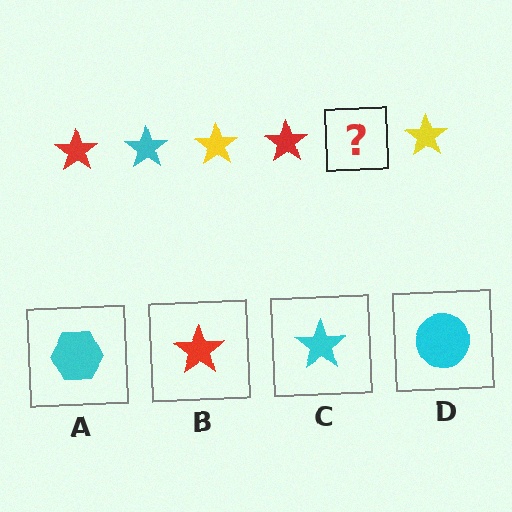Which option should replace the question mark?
Option C.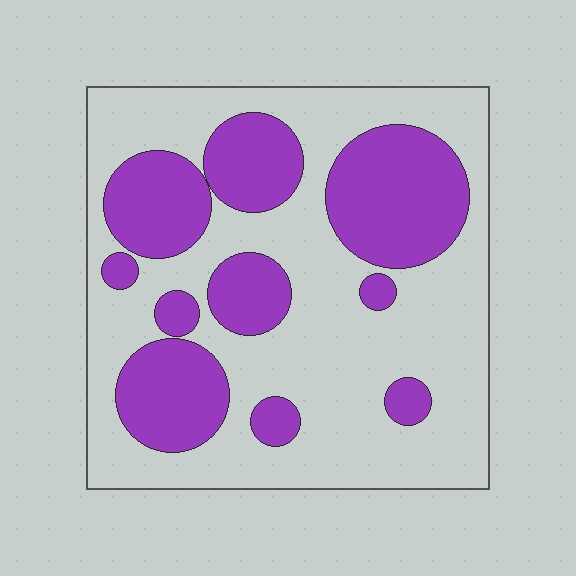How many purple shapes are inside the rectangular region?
10.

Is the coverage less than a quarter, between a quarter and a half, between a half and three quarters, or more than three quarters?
Between a quarter and a half.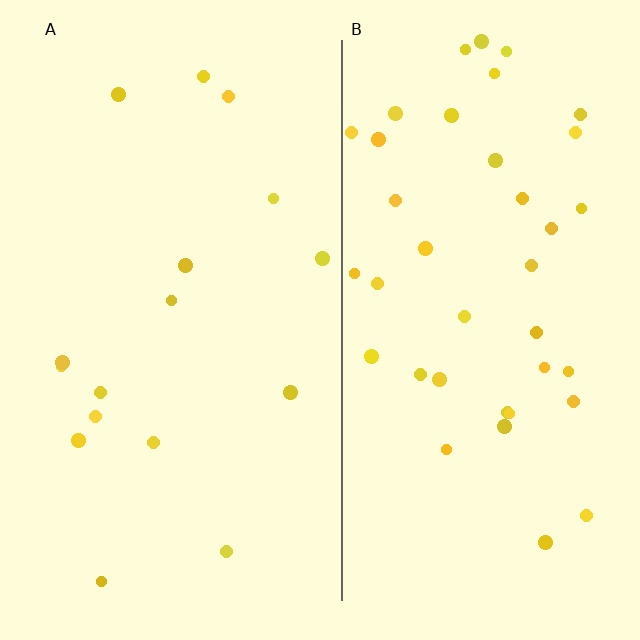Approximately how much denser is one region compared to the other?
Approximately 2.4× — region B over region A.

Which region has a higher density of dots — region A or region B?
B (the right).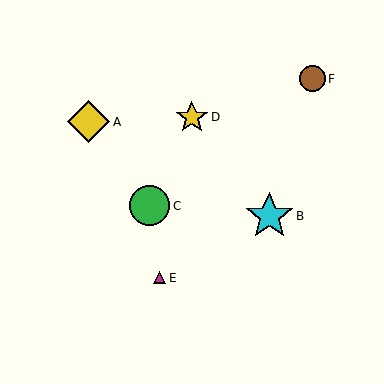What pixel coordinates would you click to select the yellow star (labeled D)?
Click at (192, 117) to select the yellow star D.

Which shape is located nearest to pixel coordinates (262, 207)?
The cyan star (labeled B) at (269, 216) is nearest to that location.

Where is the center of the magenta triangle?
The center of the magenta triangle is at (160, 278).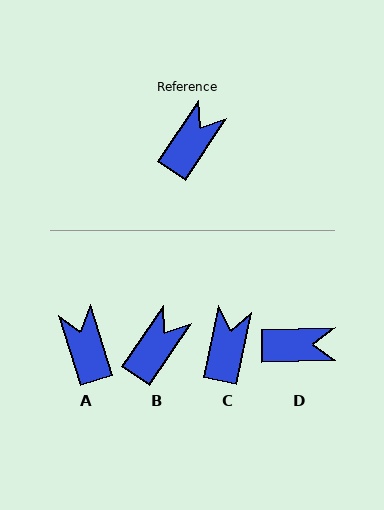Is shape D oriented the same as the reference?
No, it is off by about 55 degrees.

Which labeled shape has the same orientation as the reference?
B.